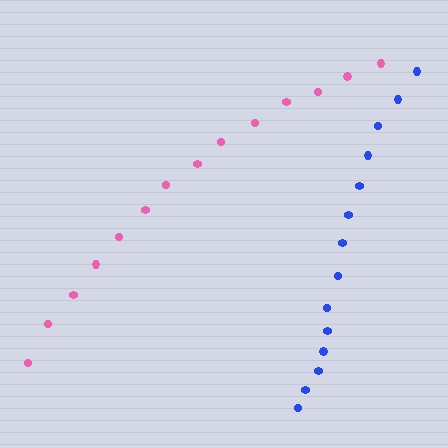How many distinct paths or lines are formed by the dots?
There are 2 distinct paths.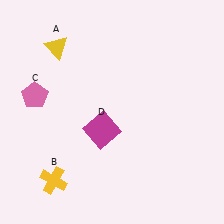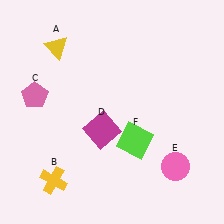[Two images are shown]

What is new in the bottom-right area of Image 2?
A lime square (F) was added in the bottom-right area of Image 2.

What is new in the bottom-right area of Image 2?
A pink circle (E) was added in the bottom-right area of Image 2.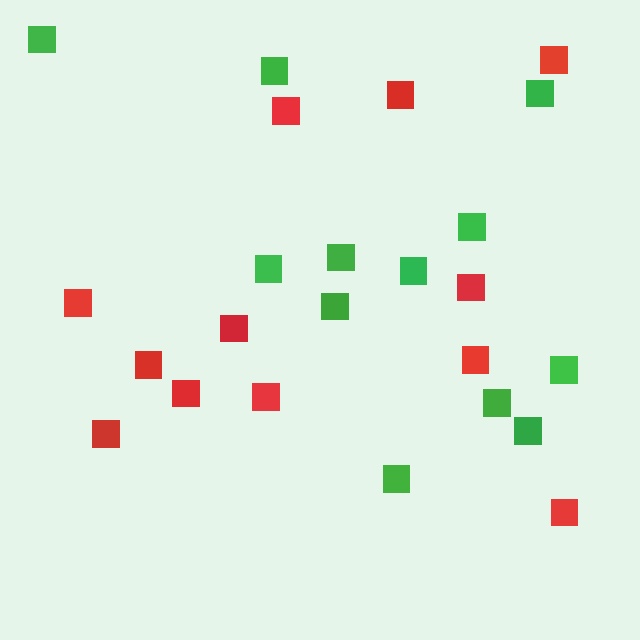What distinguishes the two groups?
There are 2 groups: one group of red squares (12) and one group of green squares (12).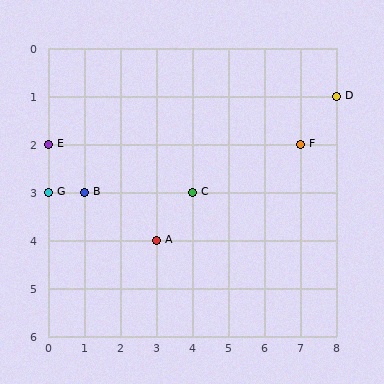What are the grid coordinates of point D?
Point D is at grid coordinates (8, 1).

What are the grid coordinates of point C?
Point C is at grid coordinates (4, 3).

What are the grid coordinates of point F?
Point F is at grid coordinates (7, 2).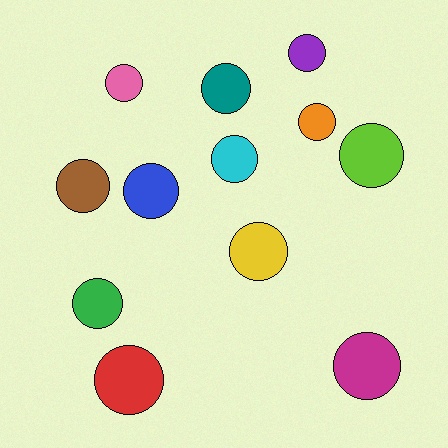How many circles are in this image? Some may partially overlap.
There are 12 circles.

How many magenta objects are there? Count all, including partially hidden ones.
There is 1 magenta object.